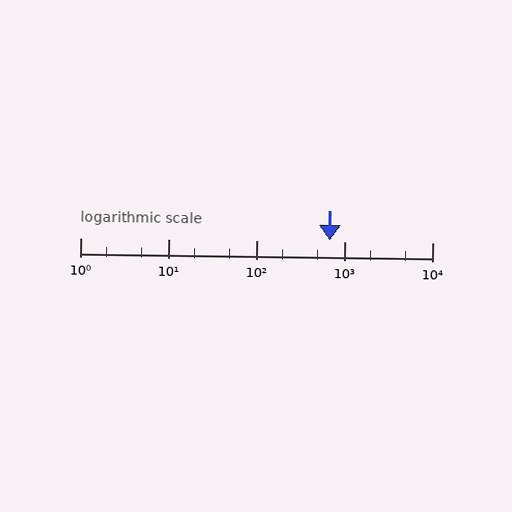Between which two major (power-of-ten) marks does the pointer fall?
The pointer is between 100 and 1000.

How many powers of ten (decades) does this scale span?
The scale spans 4 decades, from 1 to 10000.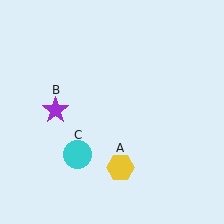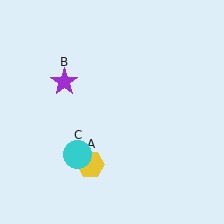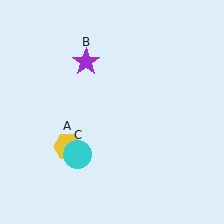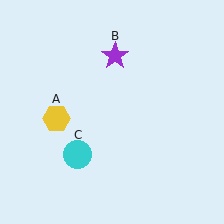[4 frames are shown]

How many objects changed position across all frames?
2 objects changed position: yellow hexagon (object A), purple star (object B).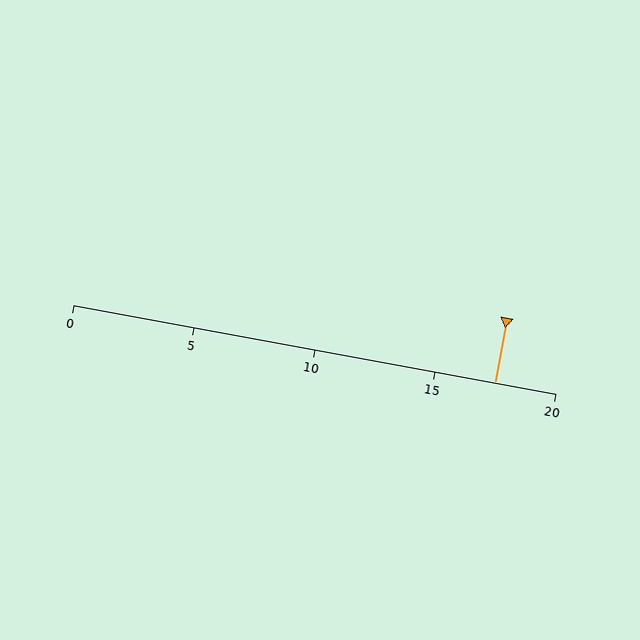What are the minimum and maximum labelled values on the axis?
The axis runs from 0 to 20.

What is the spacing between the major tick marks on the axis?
The major ticks are spaced 5 apart.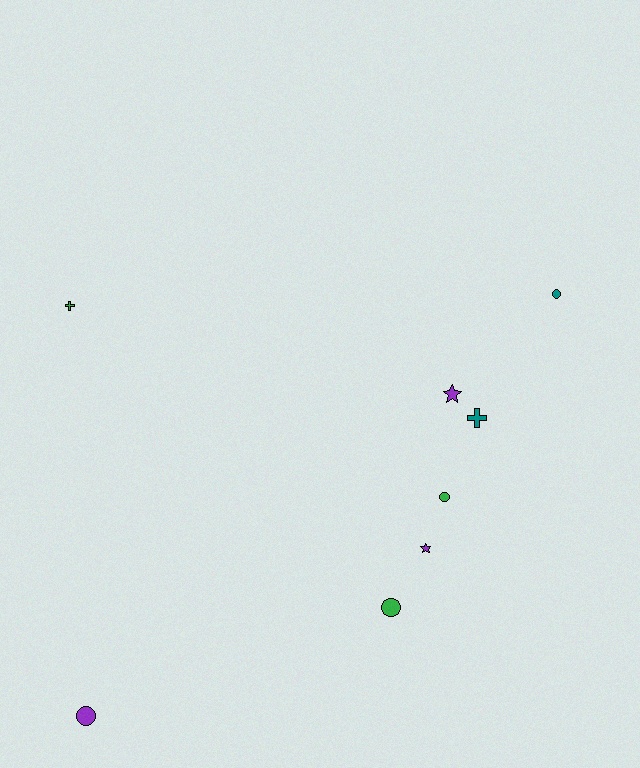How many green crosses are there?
There is 1 green cross.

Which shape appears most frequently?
Circle, with 4 objects.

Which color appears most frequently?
Purple, with 3 objects.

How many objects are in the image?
There are 8 objects.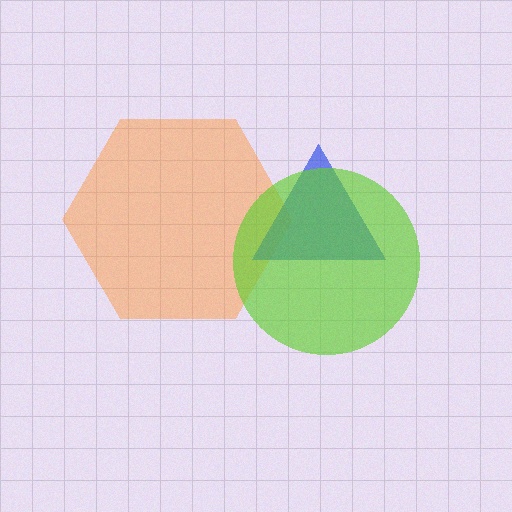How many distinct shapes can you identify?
There are 3 distinct shapes: an orange hexagon, a blue triangle, a lime circle.